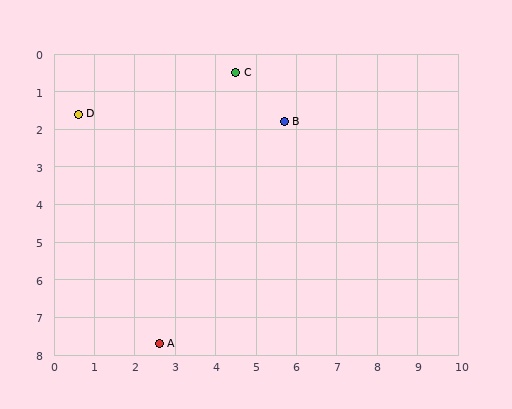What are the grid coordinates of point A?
Point A is at approximately (2.6, 7.7).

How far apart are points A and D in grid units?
Points A and D are about 6.4 grid units apart.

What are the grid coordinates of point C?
Point C is at approximately (4.5, 0.5).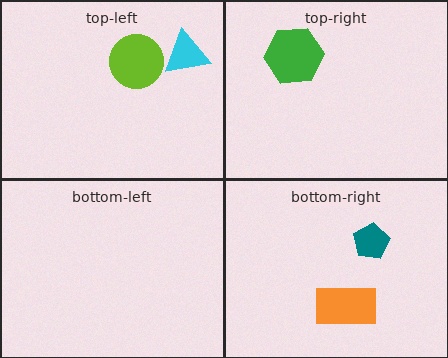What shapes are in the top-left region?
The lime circle, the cyan triangle.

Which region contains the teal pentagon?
The bottom-right region.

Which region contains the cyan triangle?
The top-left region.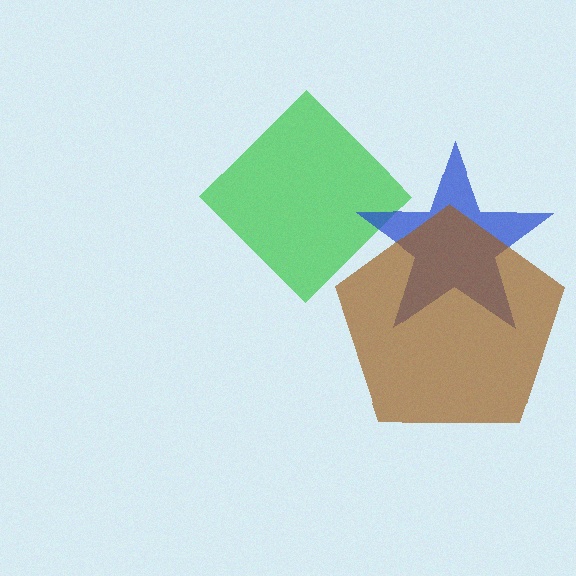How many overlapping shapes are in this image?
There are 3 overlapping shapes in the image.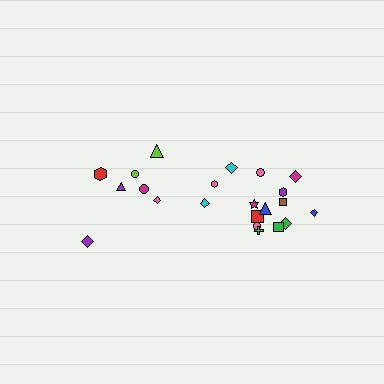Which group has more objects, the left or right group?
The right group.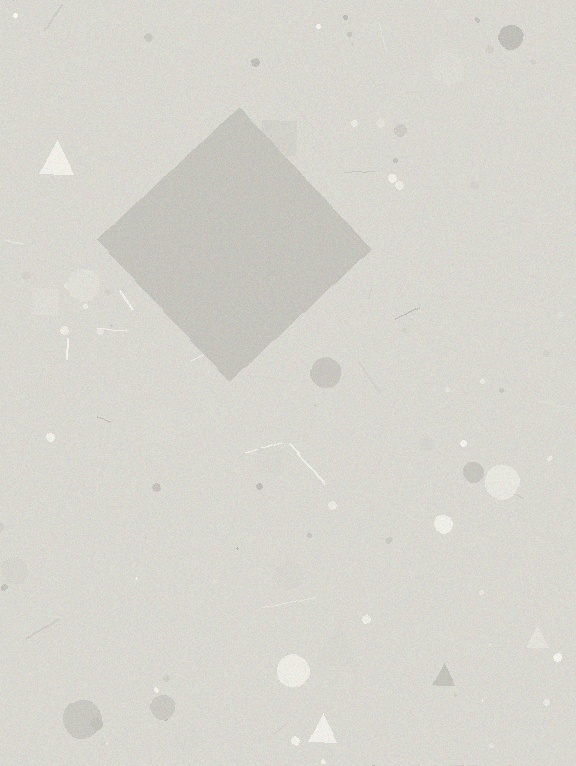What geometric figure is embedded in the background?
A diamond is embedded in the background.